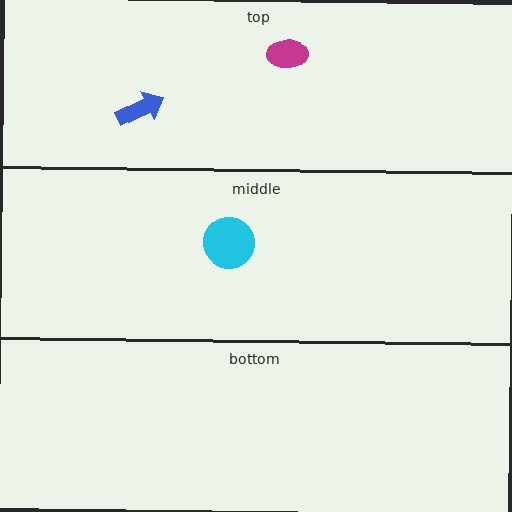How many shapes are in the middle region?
1.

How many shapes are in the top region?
2.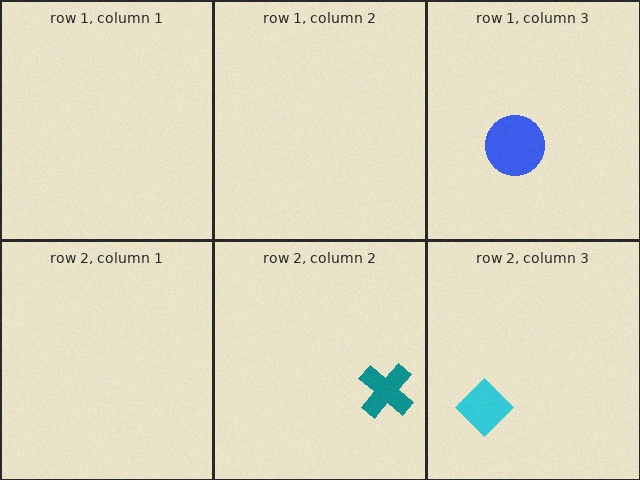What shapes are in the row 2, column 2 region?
The teal cross.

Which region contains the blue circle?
The row 1, column 3 region.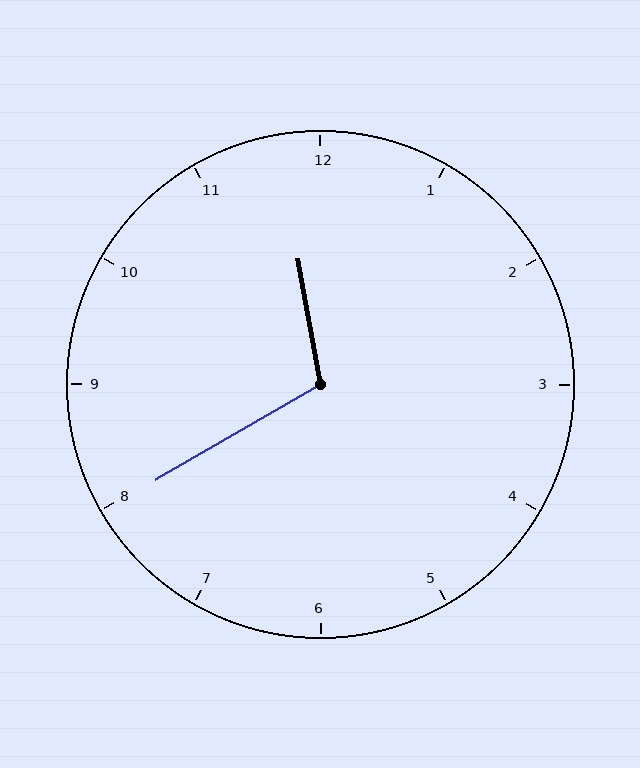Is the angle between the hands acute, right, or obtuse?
It is obtuse.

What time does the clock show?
11:40.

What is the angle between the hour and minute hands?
Approximately 110 degrees.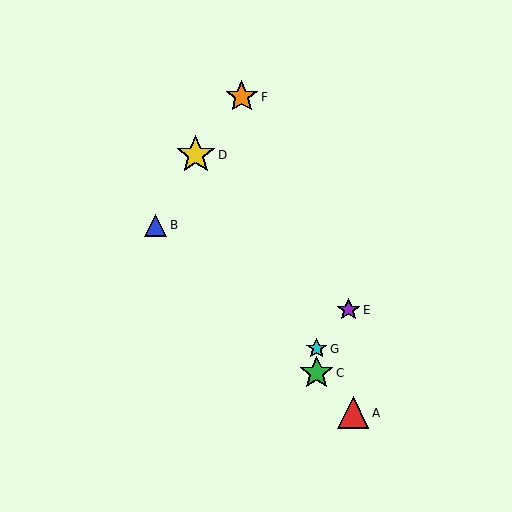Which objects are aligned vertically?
Objects C, G are aligned vertically.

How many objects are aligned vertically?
2 objects (C, G) are aligned vertically.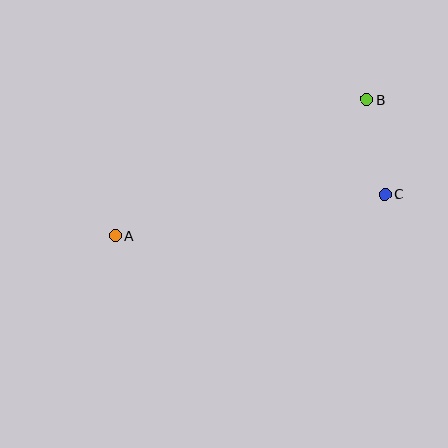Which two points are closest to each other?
Points B and C are closest to each other.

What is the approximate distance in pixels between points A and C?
The distance between A and C is approximately 273 pixels.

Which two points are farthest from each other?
Points A and B are farthest from each other.